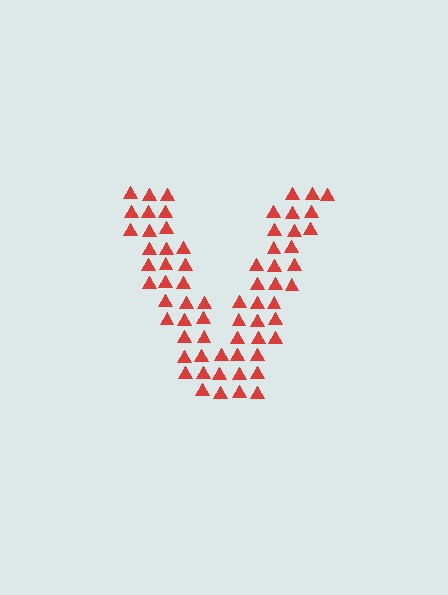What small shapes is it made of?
It is made of small triangles.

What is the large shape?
The large shape is the letter V.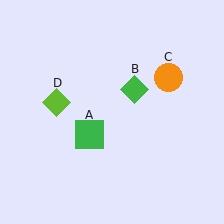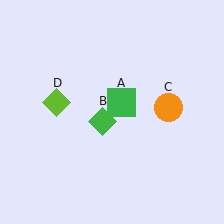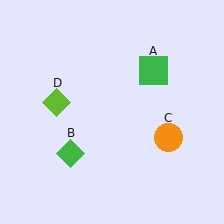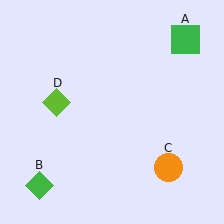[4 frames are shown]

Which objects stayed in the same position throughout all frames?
Lime diamond (object D) remained stationary.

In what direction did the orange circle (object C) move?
The orange circle (object C) moved down.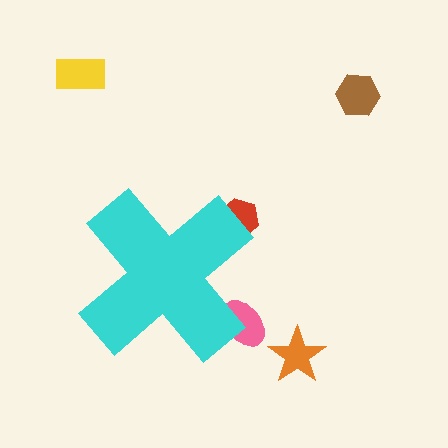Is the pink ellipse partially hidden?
Yes, the pink ellipse is partially hidden behind the cyan cross.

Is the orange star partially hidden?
No, the orange star is fully visible.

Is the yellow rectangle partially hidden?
No, the yellow rectangle is fully visible.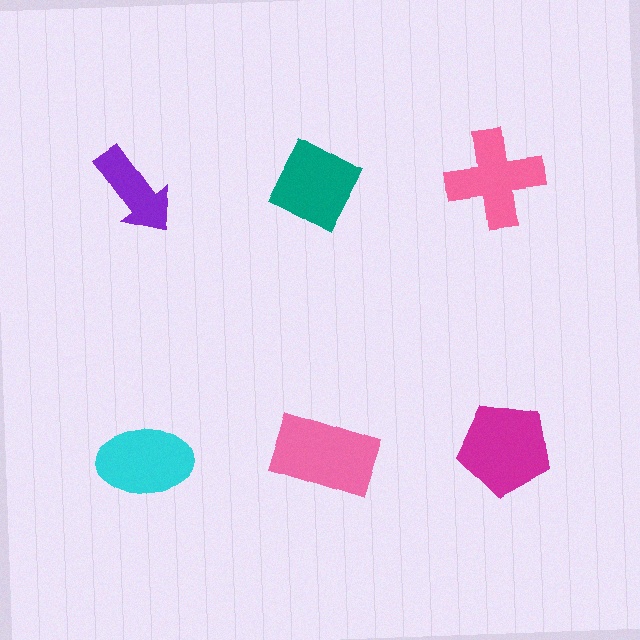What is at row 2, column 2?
A pink rectangle.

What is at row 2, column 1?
A cyan ellipse.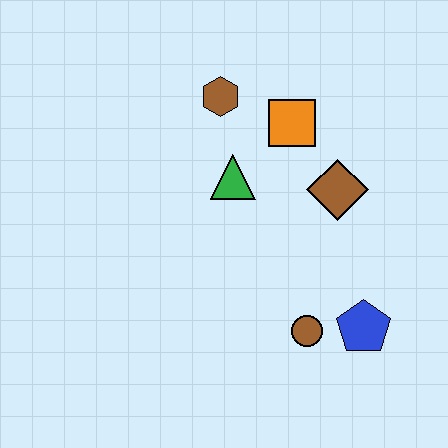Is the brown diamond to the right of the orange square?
Yes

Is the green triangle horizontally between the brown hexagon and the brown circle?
Yes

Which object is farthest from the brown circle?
The brown hexagon is farthest from the brown circle.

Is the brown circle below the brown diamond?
Yes